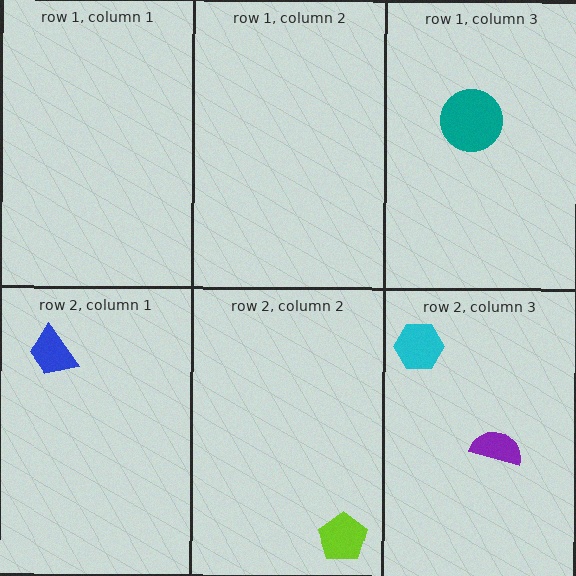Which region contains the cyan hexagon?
The row 2, column 3 region.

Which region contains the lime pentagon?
The row 2, column 2 region.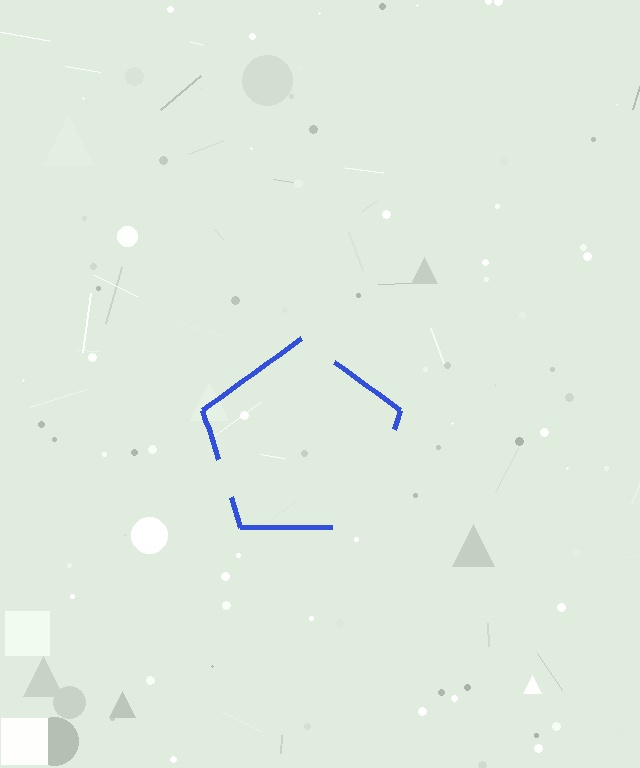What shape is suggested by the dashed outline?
The dashed outline suggests a pentagon.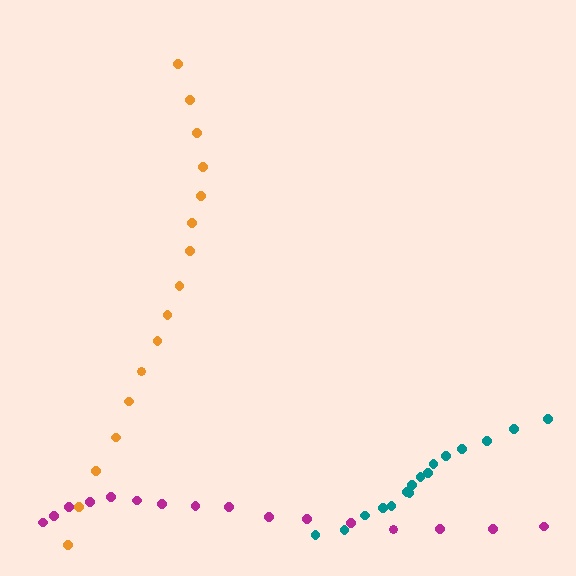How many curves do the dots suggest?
There are 3 distinct paths.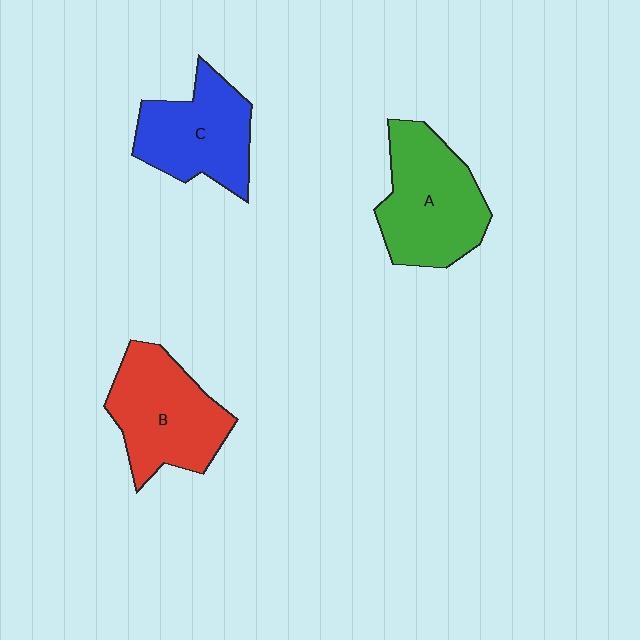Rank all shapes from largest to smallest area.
From largest to smallest: A (green), B (red), C (blue).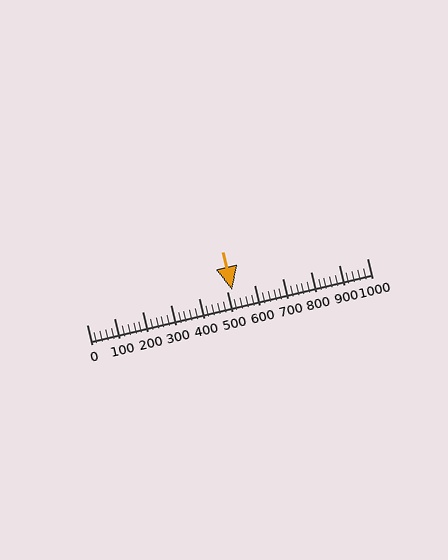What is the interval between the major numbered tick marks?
The major tick marks are spaced 100 units apart.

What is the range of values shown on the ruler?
The ruler shows values from 0 to 1000.